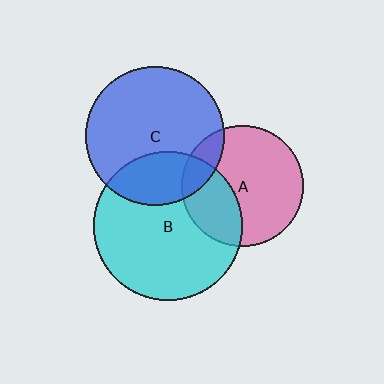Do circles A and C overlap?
Yes.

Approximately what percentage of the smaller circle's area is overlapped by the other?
Approximately 15%.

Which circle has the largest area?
Circle B (cyan).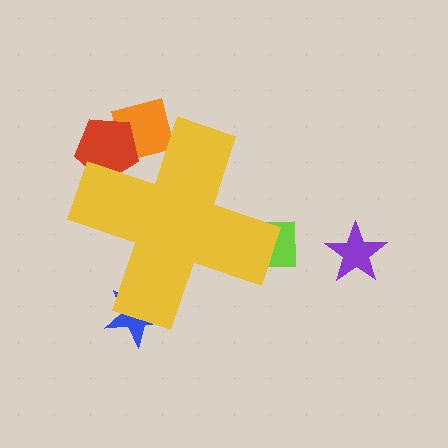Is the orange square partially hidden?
Yes, the orange square is partially hidden behind the yellow cross.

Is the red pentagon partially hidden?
Yes, the red pentagon is partially hidden behind the yellow cross.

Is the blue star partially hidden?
Yes, the blue star is partially hidden behind the yellow cross.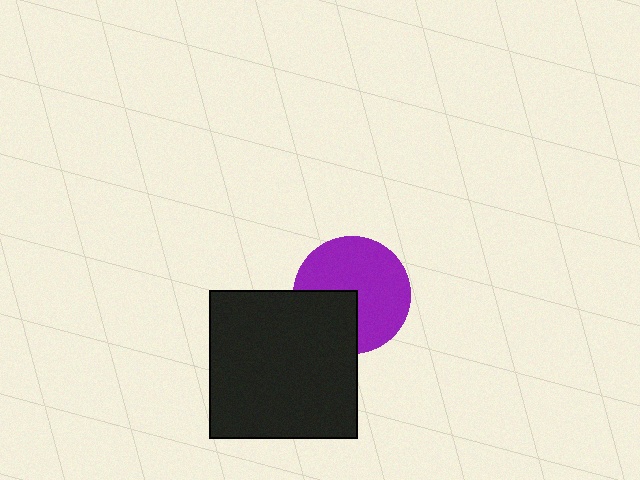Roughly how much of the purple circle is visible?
Most of it is visible (roughly 69%).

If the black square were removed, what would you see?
You would see the complete purple circle.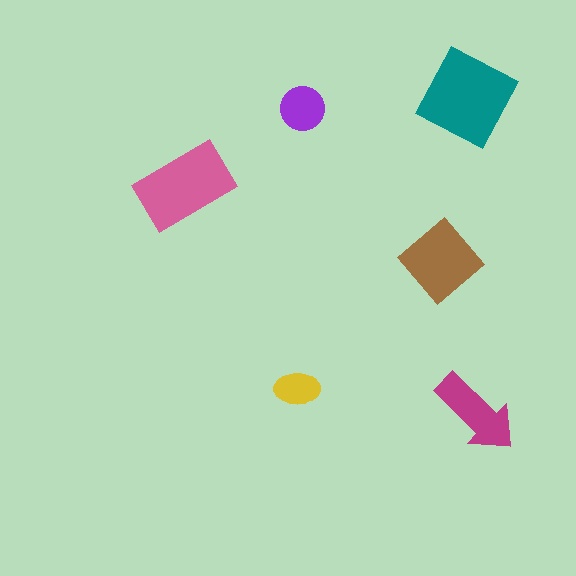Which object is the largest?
The teal diamond.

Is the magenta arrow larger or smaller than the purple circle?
Larger.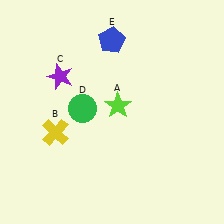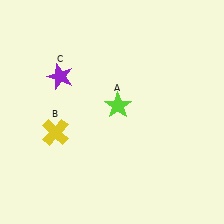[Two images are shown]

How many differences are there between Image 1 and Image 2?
There are 2 differences between the two images.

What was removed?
The blue pentagon (E), the green circle (D) were removed in Image 2.